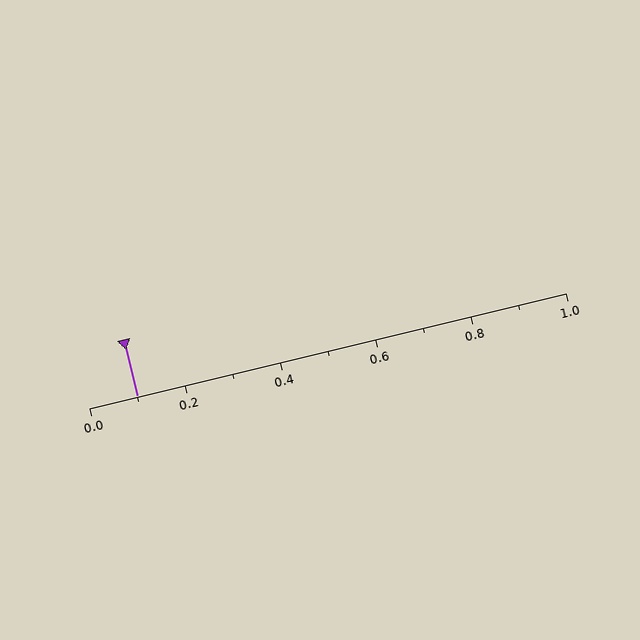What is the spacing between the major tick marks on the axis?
The major ticks are spaced 0.2 apart.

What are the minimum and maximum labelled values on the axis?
The axis runs from 0.0 to 1.0.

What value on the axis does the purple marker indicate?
The marker indicates approximately 0.1.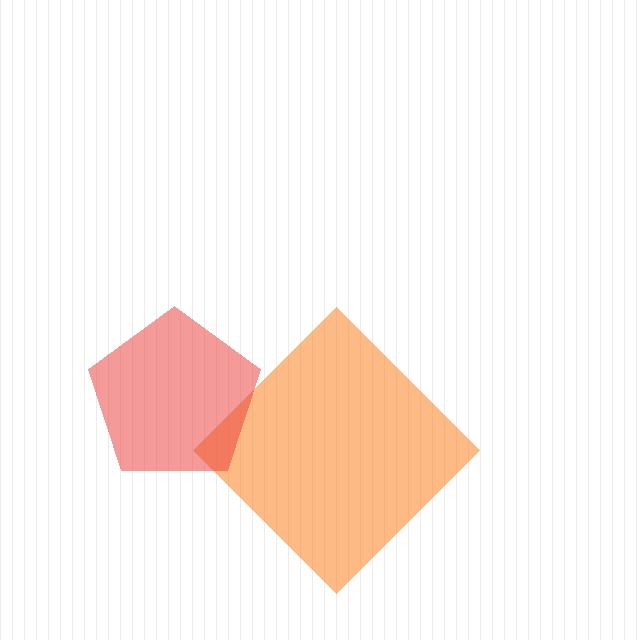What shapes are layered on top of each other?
The layered shapes are: an orange diamond, a red pentagon.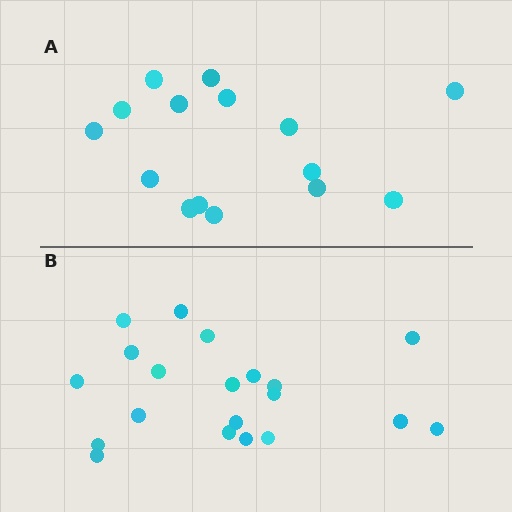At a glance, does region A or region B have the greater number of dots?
Region B (the bottom region) has more dots.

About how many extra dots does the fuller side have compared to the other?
Region B has about 5 more dots than region A.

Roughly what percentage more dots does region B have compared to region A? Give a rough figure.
About 35% more.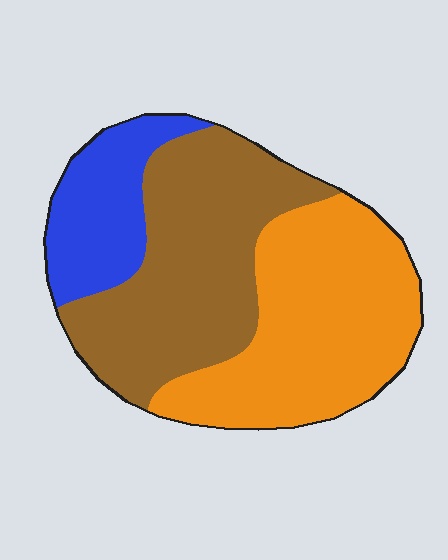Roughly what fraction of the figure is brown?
Brown covers about 40% of the figure.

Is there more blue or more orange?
Orange.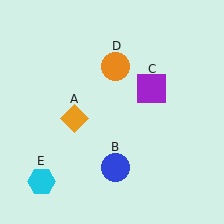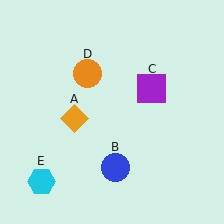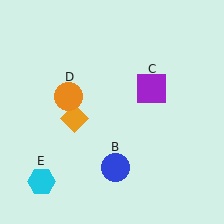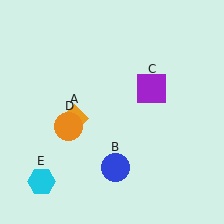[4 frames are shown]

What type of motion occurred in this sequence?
The orange circle (object D) rotated counterclockwise around the center of the scene.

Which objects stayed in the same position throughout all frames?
Orange diamond (object A) and blue circle (object B) and purple square (object C) and cyan hexagon (object E) remained stationary.